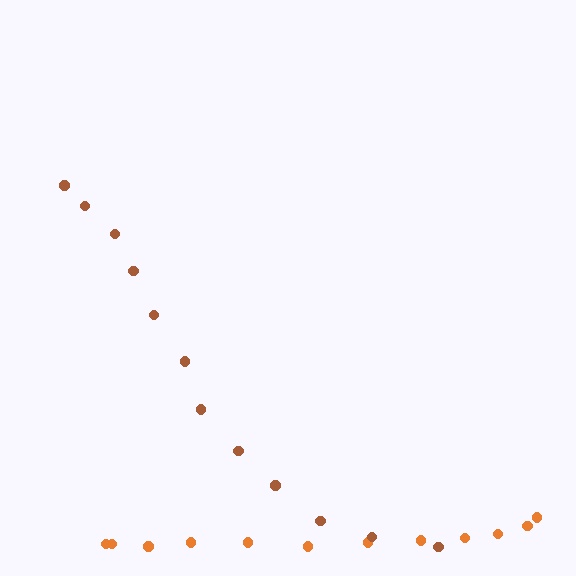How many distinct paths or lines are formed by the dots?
There are 2 distinct paths.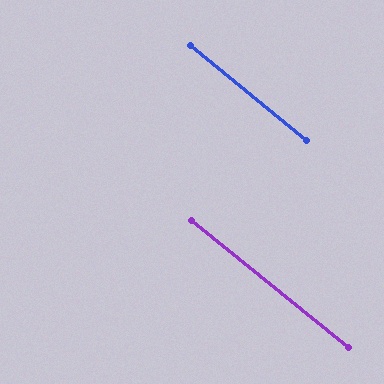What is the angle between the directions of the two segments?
Approximately 1 degree.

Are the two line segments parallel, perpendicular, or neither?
Parallel — their directions differ by only 0.5°.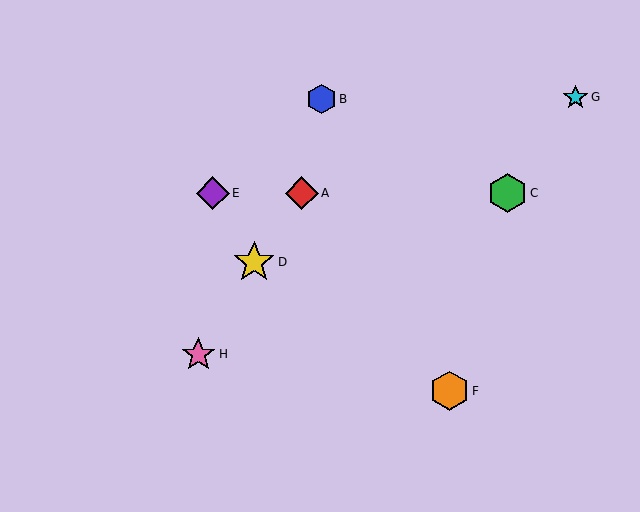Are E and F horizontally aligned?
No, E is at y≈193 and F is at y≈391.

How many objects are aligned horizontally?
3 objects (A, C, E) are aligned horizontally.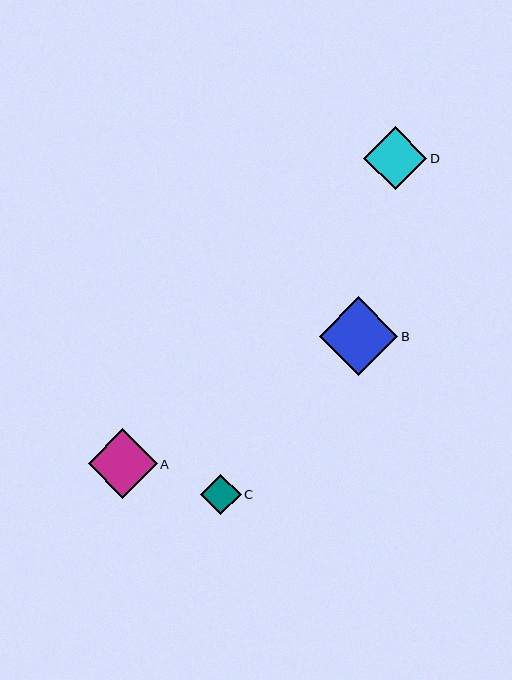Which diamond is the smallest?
Diamond C is the smallest with a size of approximately 40 pixels.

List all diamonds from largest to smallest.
From largest to smallest: B, A, D, C.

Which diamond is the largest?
Diamond B is the largest with a size of approximately 79 pixels.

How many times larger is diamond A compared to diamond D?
Diamond A is approximately 1.1 times the size of diamond D.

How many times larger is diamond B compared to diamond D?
Diamond B is approximately 1.3 times the size of diamond D.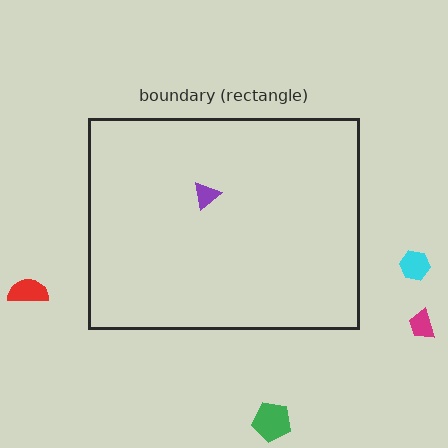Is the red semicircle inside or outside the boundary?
Outside.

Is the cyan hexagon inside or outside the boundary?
Outside.